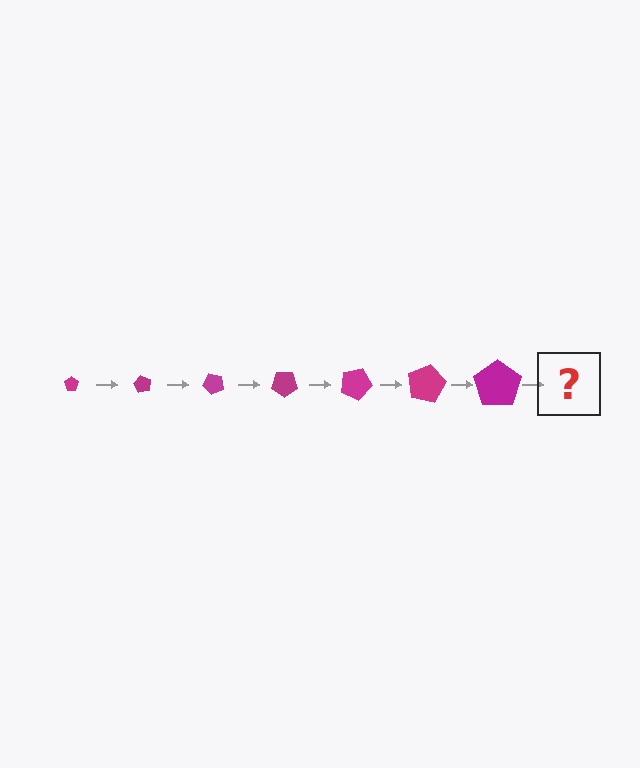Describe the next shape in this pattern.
It should be a pentagon, larger than the previous one and rotated 420 degrees from the start.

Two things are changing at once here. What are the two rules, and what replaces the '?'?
The two rules are that the pentagon grows larger each step and it rotates 60 degrees each step. The '?' should be a pentagon, larger than the previous one and rotated 420 degrees from the start.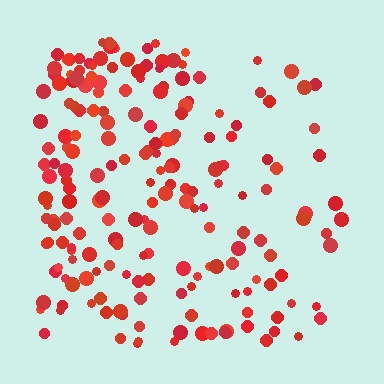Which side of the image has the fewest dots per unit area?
The right.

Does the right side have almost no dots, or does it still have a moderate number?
Still a moderate number, just noticeably fewer than the left.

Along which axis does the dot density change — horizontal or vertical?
Horizontal.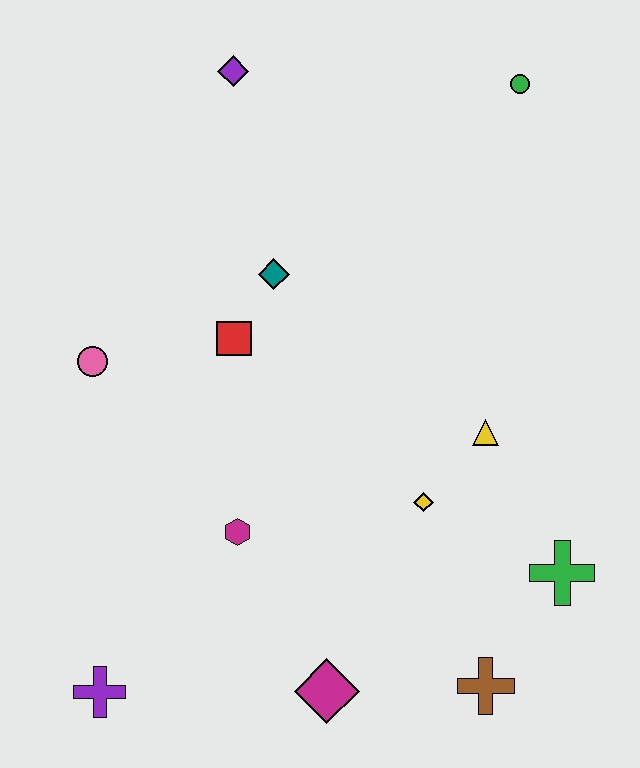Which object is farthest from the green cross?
The purple diamond is farthest from the green cross.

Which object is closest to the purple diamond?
The teal diamond is closest to the purple diamond.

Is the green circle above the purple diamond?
No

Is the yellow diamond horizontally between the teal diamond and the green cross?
Yes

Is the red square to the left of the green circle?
Yes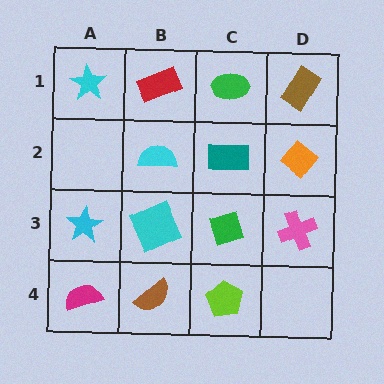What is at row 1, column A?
A cyan star.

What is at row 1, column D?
A brown rectangle.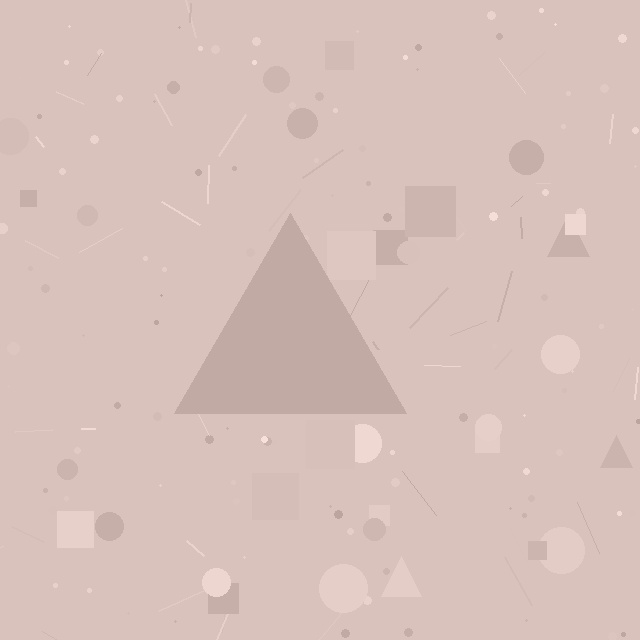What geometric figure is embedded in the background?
A triangle is embedded in the background.